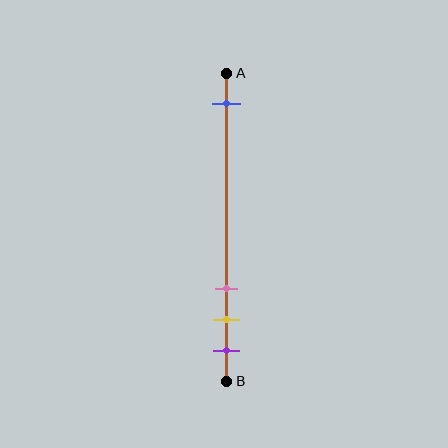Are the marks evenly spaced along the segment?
No, the marks are not evenly spaced.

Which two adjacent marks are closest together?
The yellow and purple marks are the closest adjacent pair.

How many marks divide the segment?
There are 4 marks dividing the segment.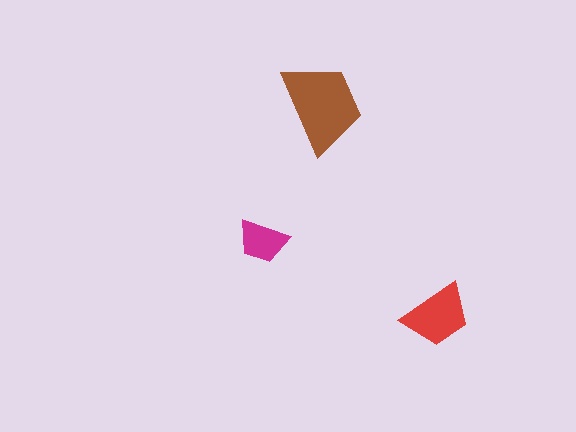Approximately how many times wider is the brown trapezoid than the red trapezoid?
About 1.5 times wider.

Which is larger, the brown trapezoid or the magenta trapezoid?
The brown one.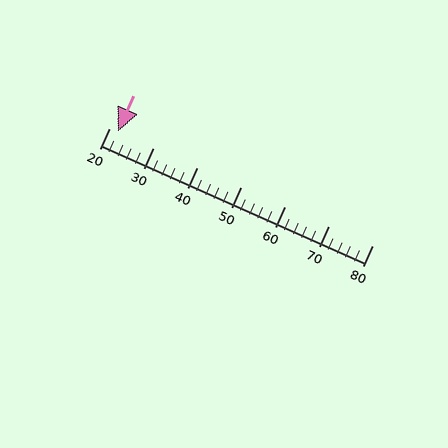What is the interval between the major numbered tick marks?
The major tick marks are spaced 10 units apart.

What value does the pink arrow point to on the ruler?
The pink arrow points to approximately 22.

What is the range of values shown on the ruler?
The ruler shows values from 20 to 80.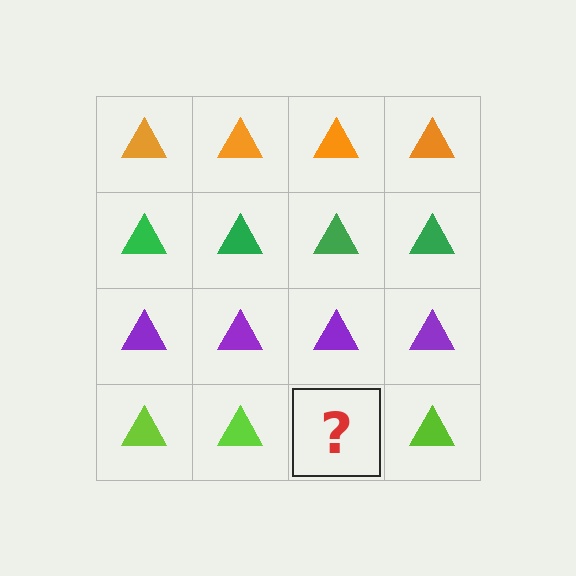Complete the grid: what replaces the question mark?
The question mark should be replaced with a lime triangle.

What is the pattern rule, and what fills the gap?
The rule is that each row has a consistent color. The gap should be filled with a lime triangle.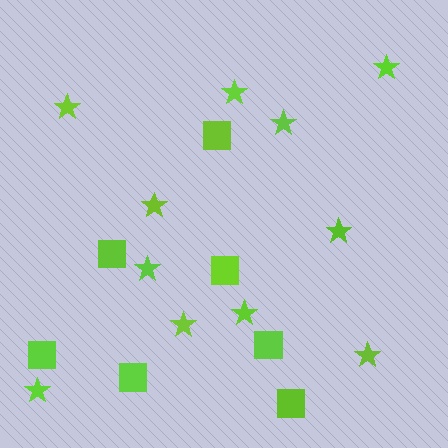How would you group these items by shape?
There are 2 groups: one group of stars (11) and one group of squares (7).